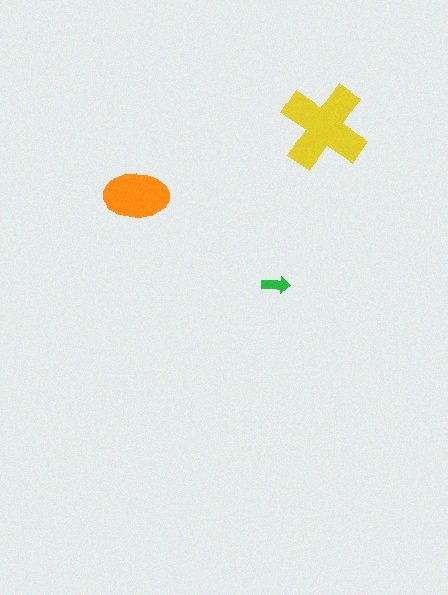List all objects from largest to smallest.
The yellow cross, the orange ellipse, the green arrow.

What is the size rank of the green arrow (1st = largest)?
3rd.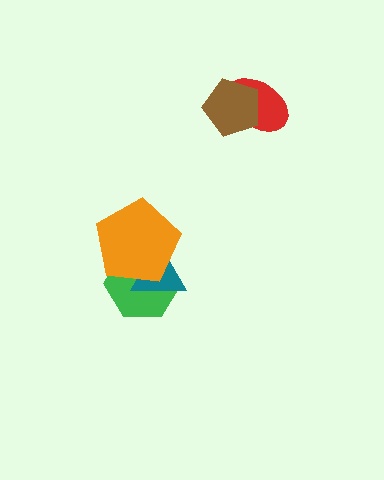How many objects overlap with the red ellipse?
1 object overlaps with the red ellipse.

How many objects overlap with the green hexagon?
2 objects overlap with the green hexagon.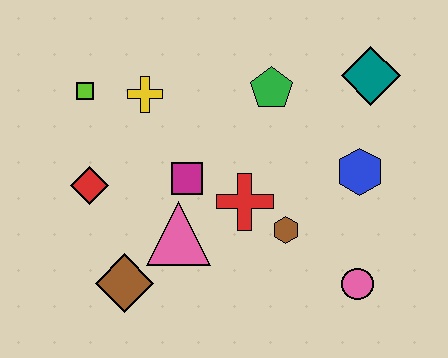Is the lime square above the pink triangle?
Yes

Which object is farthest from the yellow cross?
The pink circle is farthest from the yellow cross.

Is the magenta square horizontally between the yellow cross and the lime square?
No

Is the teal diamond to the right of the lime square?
Yes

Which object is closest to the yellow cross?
The lime square is closest to the yellow cross.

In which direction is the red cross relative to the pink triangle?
The red cross is to the right of the pink triangle.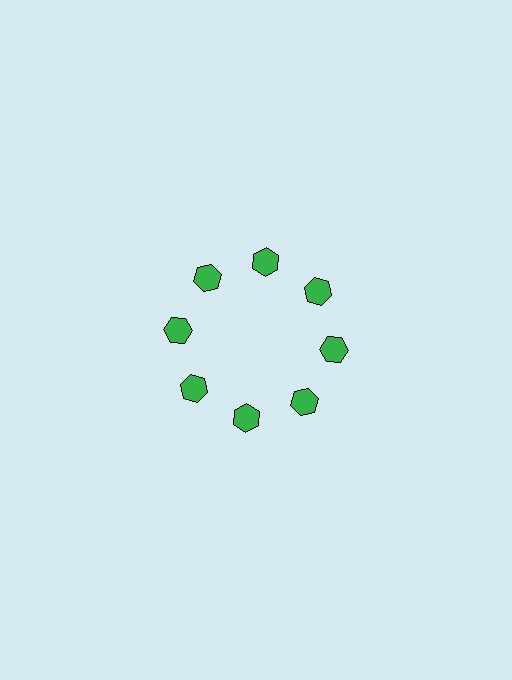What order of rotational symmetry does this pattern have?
This pattern has 8-fold rotational symmetry.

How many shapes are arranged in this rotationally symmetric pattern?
There are 8 shapes, arranged in 8 groups of 1.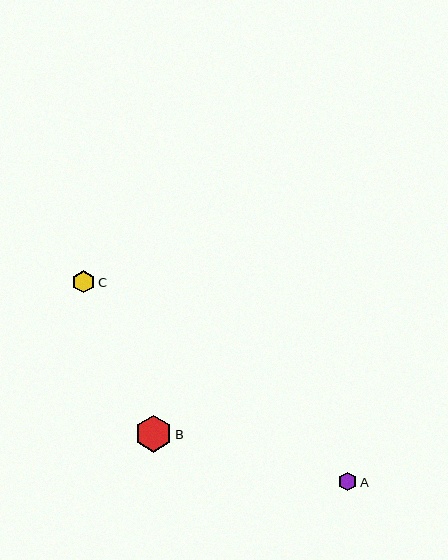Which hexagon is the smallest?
Hexagon A is the smallest with a size of approximately 18 pixels.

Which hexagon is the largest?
Hexagon B is the largest with a size of approximately 37 pixels.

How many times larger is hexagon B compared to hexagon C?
Hexagon B is approximately 1.7 times the size of hexagon C.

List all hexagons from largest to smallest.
From largest to smallest: B, C, A.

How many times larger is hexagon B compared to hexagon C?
Hexagon B is approximately 1.7 times the size of hexagon C.